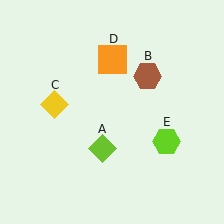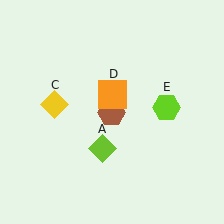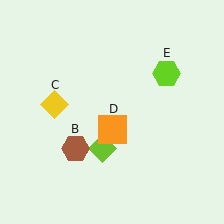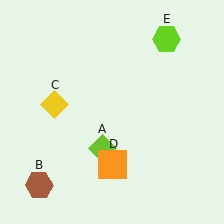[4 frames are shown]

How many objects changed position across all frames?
3 objects changed position: brown hexagon (object B), orange square (object D), lime hexagon (object E).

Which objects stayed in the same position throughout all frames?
Lime diamond (object A) and yellow diamond (object C) remained stationary.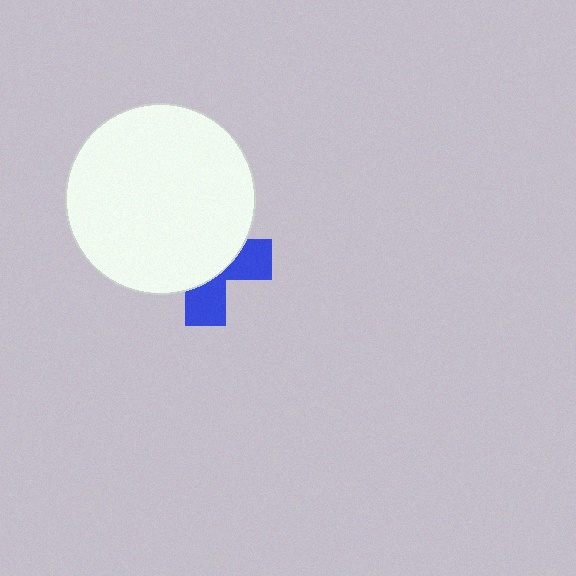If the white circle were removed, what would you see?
You would see the complete blue cross.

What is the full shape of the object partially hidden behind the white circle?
The partially hidden object is a blue cross.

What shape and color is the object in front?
The object in front is a white circle.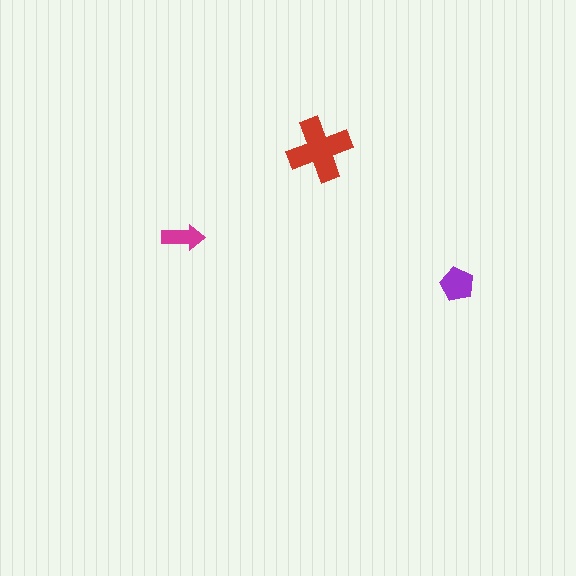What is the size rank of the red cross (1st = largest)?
1st.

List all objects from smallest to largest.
The magenta arrow, the purple pentagon, the red cross.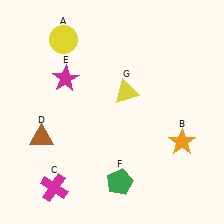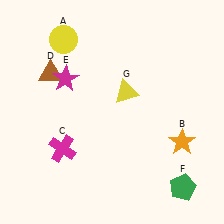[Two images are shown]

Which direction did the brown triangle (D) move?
The brown triangle (D) moved up.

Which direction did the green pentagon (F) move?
The green pentagon (F) moved right.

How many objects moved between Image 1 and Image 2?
3 objects moved between the two images.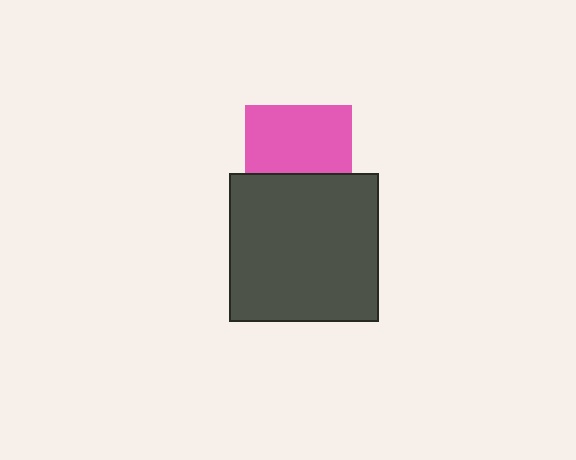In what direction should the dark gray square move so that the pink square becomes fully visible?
The dark gray square should move down. That is the shortest direction to clear the overlap and leave the pink square fully visible.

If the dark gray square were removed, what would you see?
You would see the complete pink square.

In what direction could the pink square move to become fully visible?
The pink square could move up. That would shift it out from behind the dark gray square entirely.